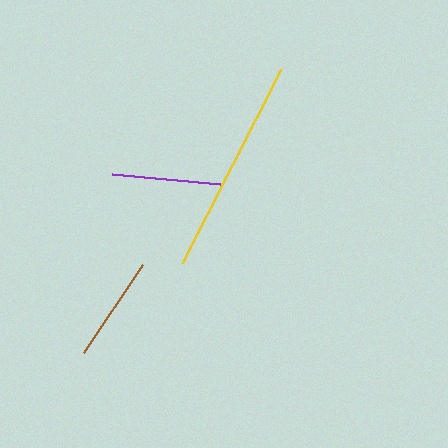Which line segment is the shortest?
The brown line is the shortest at approximately 106 pixels.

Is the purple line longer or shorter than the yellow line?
The yellow line is longer than the purple line.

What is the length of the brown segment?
The brown segment is approximately 106 pixels long.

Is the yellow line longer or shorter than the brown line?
The yellow line is longer than the brown line.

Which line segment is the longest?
The yellow line is the longest at approximately 218 pixels.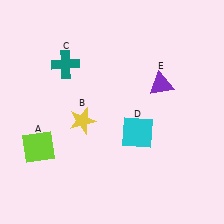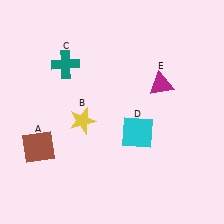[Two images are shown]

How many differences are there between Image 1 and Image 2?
There are 2 differences between the two images.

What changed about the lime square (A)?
In Image 1, A is lime. In Image 2, it changed to brown.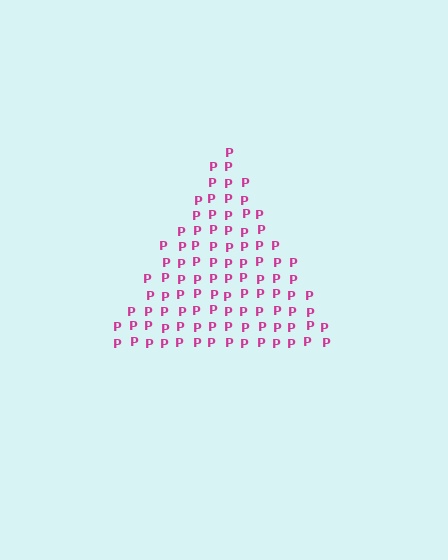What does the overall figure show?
The overall figure shows a triangle.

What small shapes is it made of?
It is made of small letter P's.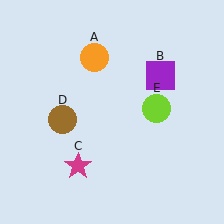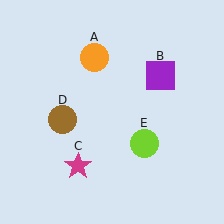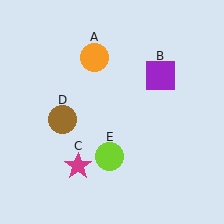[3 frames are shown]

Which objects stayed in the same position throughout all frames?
Orange circle (object A) and purple square (object B) and magenta star (object C) and brown circle (object D) remained stationary.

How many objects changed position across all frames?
1 object changed position: lime circle (object E).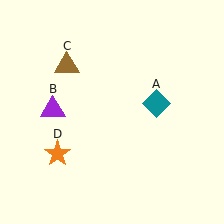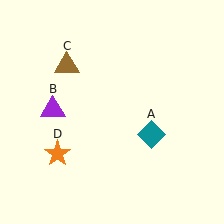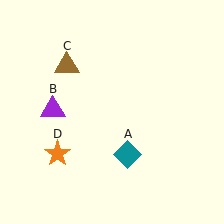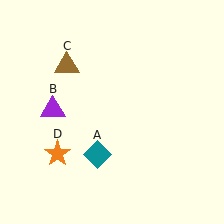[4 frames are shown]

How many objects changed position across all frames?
1 object changed position: teal diamond (object A).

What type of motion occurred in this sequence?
The teal diamond (object A) rotated clockwise around the center of the scene.